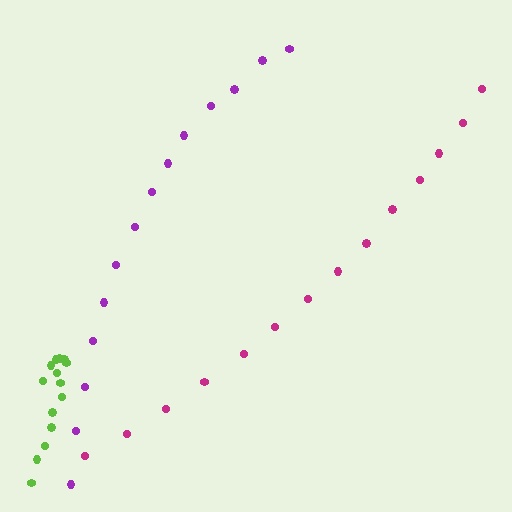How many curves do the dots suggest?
There are 3 distinct paths.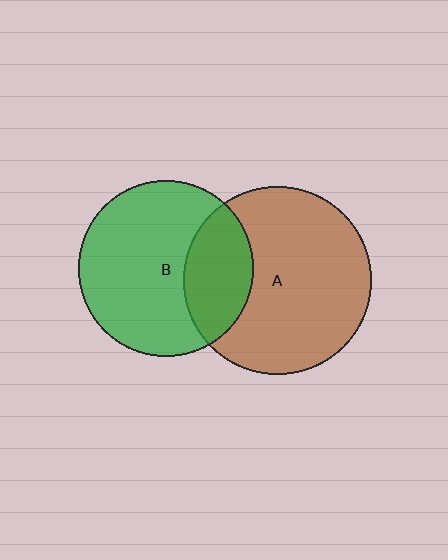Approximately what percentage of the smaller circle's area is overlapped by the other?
Approximately 30%.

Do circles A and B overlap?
Yes.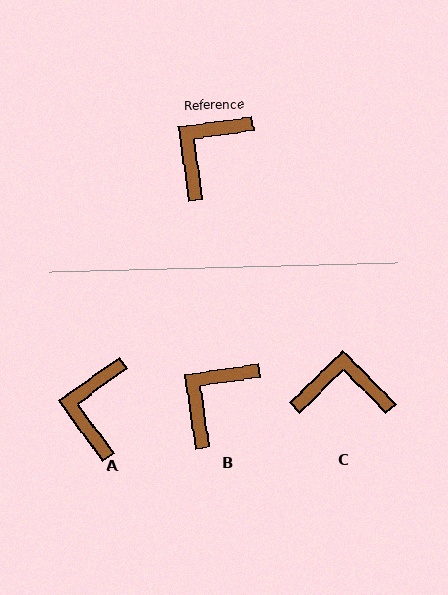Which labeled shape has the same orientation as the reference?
B.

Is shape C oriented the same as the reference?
No, it is off by about 53 degrees.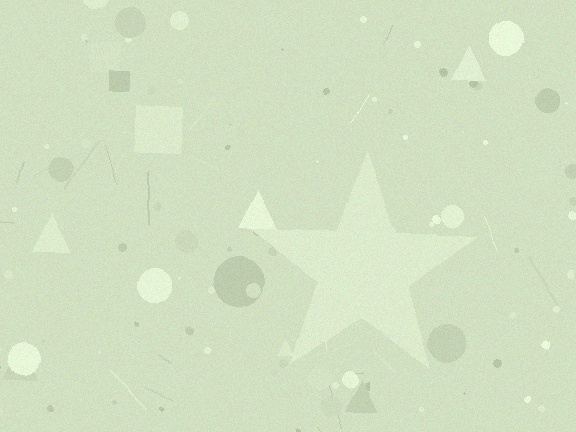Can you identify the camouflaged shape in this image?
The camouflaged shape is a star.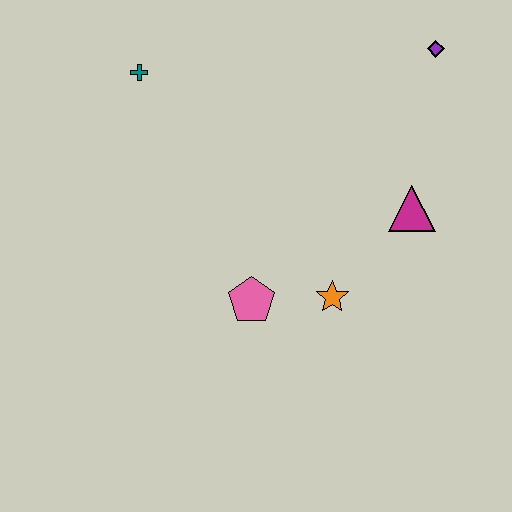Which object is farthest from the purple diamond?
The pink pentagon is farthest from the purple diamond.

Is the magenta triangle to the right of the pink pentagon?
Yes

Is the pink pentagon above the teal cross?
No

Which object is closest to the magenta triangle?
The orange star is closest to the magenta triangle.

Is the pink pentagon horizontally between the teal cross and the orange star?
Yes